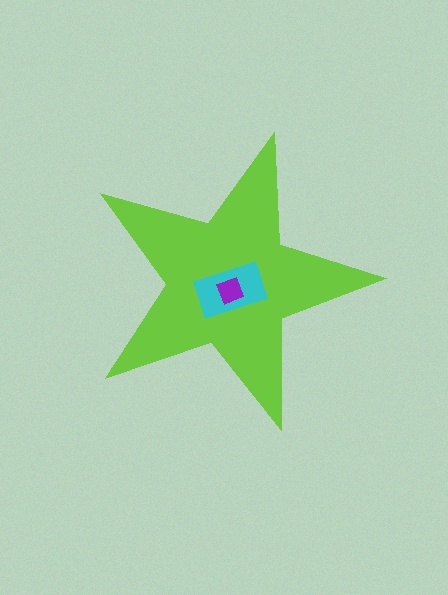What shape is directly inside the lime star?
The cyan rectangle.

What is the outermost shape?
The lime star.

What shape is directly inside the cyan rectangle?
The purple diamond.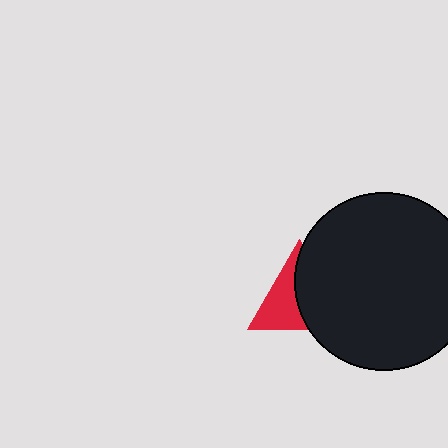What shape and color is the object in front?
The object in front is a black circle.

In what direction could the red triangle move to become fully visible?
The red triangle could move left. That would shift it out from behind the black circle entirely.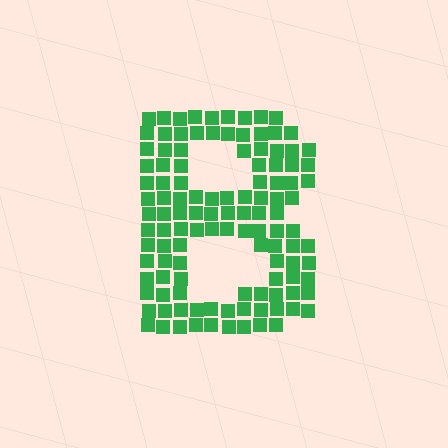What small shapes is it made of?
It is made of small squares.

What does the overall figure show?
The overall figure shows the letter B.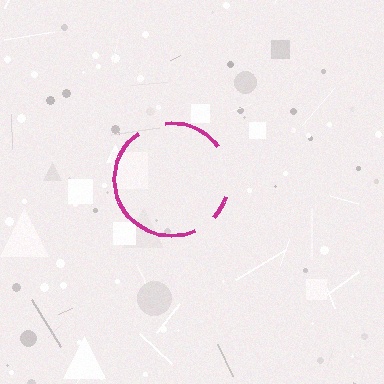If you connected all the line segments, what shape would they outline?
They would outline a circle.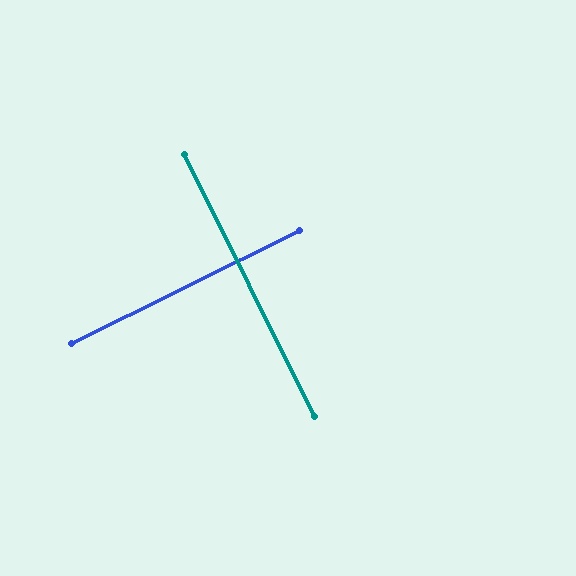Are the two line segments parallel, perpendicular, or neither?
Perpendicular — they meet at approximately 90°.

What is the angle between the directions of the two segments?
Approximately 90 degrees.